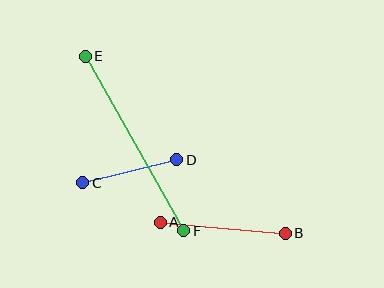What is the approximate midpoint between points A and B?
The midpoint is at approximately (223, 228) pixels.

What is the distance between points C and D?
The distance is approximately 97 pixels.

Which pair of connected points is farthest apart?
Points E and F are farthest apart.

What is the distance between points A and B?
The distance is approximately 125 pixels.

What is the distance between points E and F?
The distance is approximately 200 pixels.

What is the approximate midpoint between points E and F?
The midpoint is at approximately (135, 143) pixels.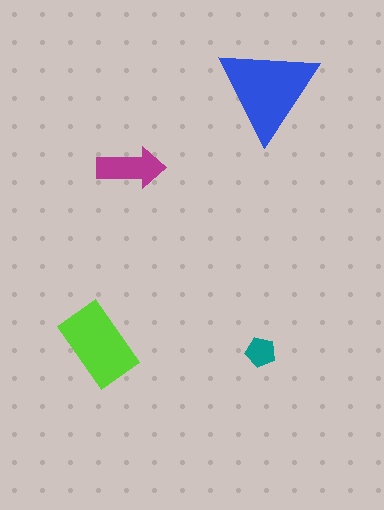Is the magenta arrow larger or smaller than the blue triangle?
Smaller.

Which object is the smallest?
The teal pentagon.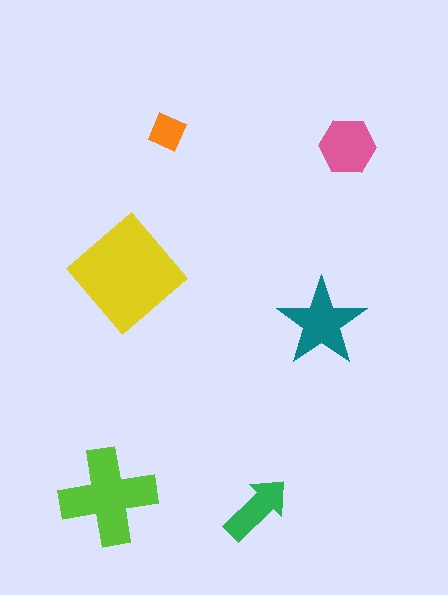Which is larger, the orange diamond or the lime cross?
The lime cross.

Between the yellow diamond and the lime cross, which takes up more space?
The yellow diamond.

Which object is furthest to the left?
The lime cross is leftmost.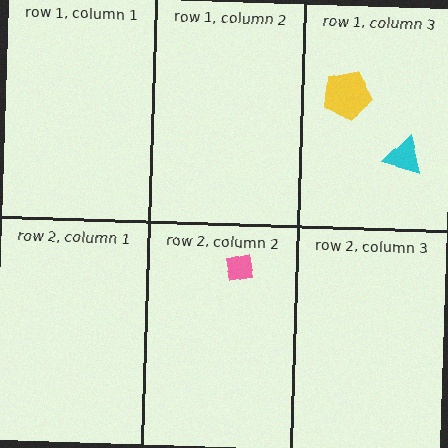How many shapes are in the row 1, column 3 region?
2.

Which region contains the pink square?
The row 2, column 2 region.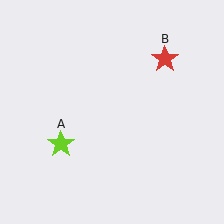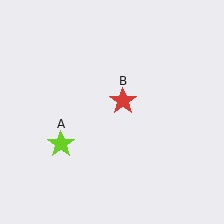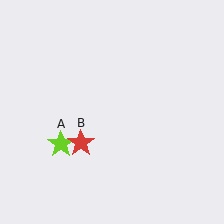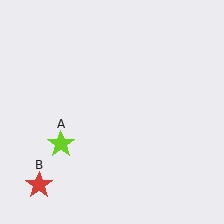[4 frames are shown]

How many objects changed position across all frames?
1 object changed position: red star (object B).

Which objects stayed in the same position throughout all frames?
Lime star (object A) remained stationary.